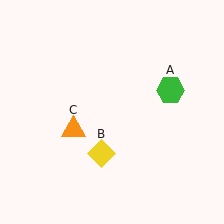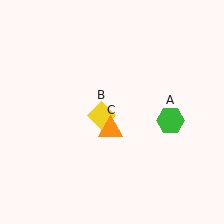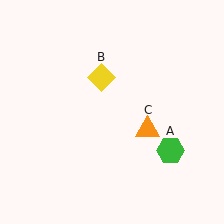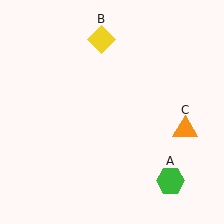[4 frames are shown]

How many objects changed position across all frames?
3 objects changed position: green hexagon (object A), yellow diamond (object B), orange triangle (object C).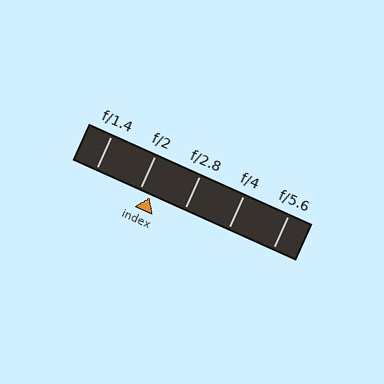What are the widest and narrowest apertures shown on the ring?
The widest aperture shown is f/1.4 and the narrowest is f/5.6.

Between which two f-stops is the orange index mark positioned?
The index mark is between f/2 and f/2.8.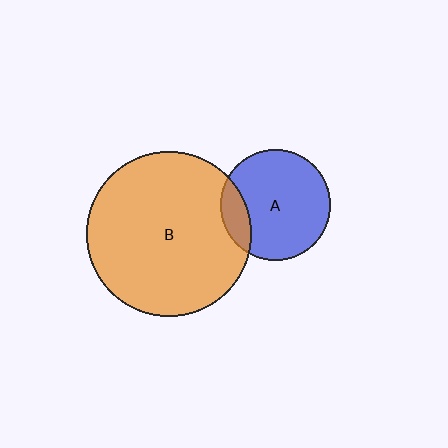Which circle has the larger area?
Circle B (orange).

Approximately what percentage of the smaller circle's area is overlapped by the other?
Approximately 15%.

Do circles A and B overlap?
Yes.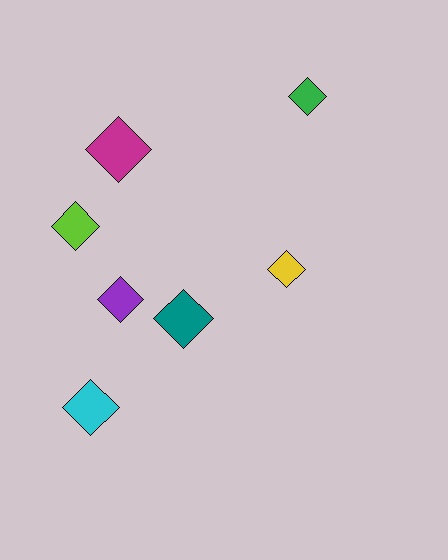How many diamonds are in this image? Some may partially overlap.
There are 7 diamonds.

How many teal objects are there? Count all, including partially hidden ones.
There is 1 teal object.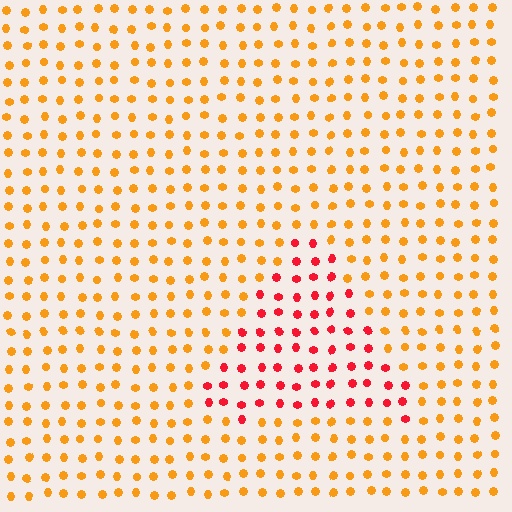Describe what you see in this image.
The image is filled with small orange elements in a uniform arrangement. A triangle-shaped region is visible where the elements are tinted to a slightly different hue, forming a subtle color boundary.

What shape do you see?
I see a triangle.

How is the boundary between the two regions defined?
The boundary is defined purely by a slight shift in hue (about 42 degrees). Spacing, size, and orientation are identical on both sides.